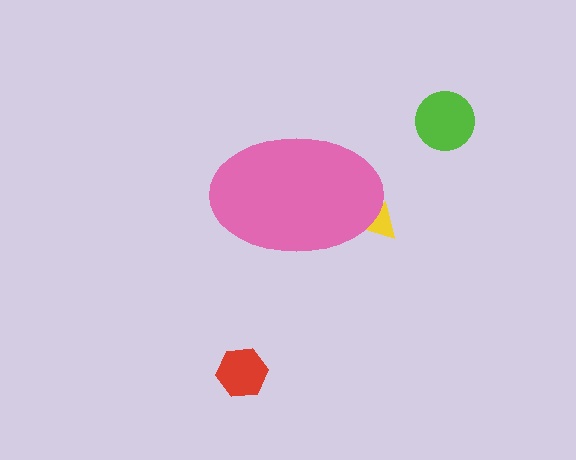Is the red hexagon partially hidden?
No, the red hexagon is fully visible.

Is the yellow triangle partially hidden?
Yes, the yellow triangle is partially hidden behind the pink ellipse.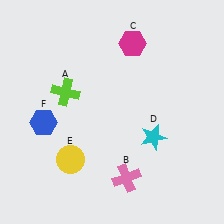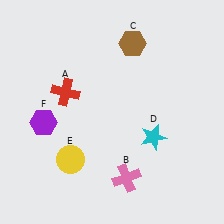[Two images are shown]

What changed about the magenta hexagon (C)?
In Image 1, C is magenta. In Image 2, it changed to brown.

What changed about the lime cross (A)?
In Image 1, A is lime. In Image 2, it changed to red.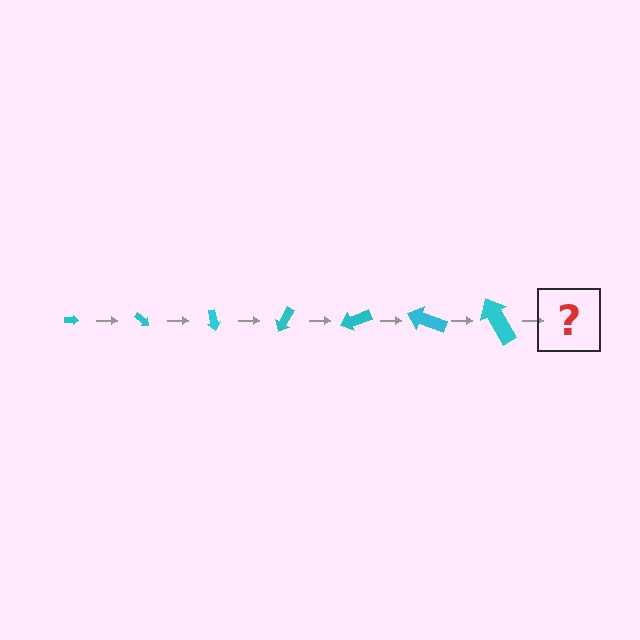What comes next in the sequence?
The next element should be an arrow, larger than the previous one and rotated 280 degrees from the start.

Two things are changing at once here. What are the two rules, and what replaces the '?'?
The two rules are that the arrow grows larger each step and it rotates 40 degrees each step. The '?' should be an arrow, larger than the previous one and rotated 280 degrees from the start.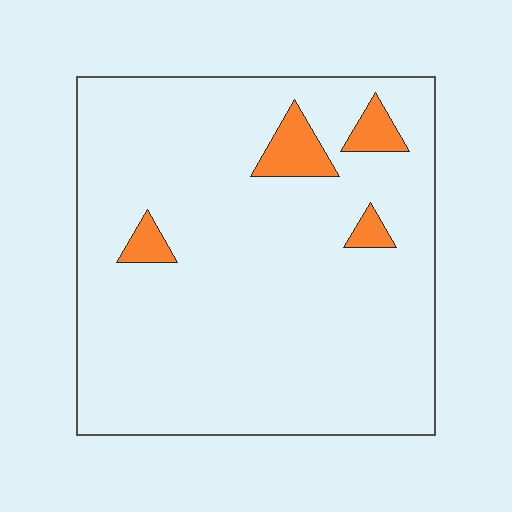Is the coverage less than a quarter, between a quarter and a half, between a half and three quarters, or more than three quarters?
Less than a quarter.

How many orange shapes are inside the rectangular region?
4.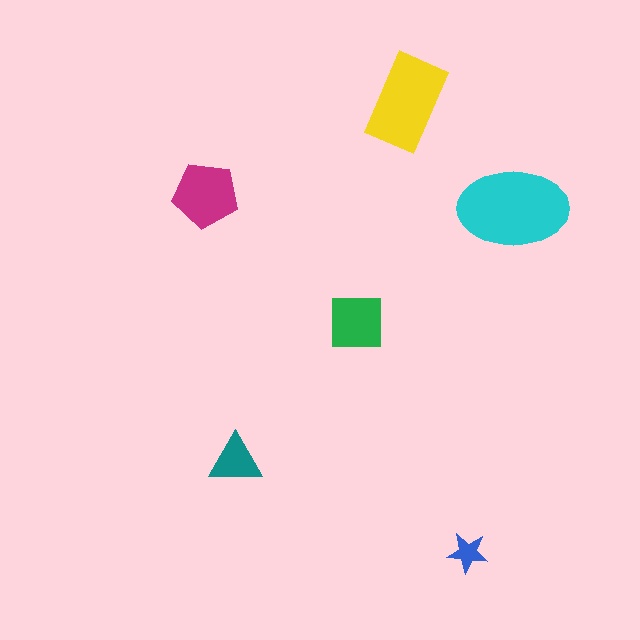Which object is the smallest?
The blue star.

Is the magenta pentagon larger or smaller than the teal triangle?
Larger.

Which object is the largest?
The cyan ellipse.